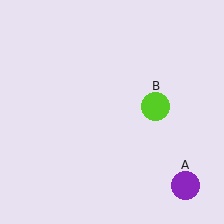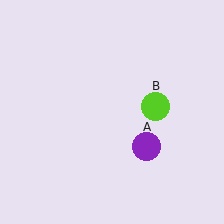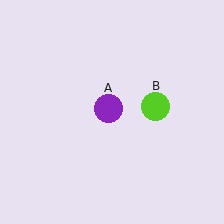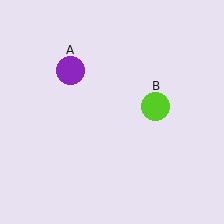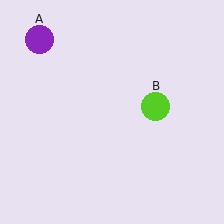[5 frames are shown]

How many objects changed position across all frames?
1 object changed position: purple circle (object A).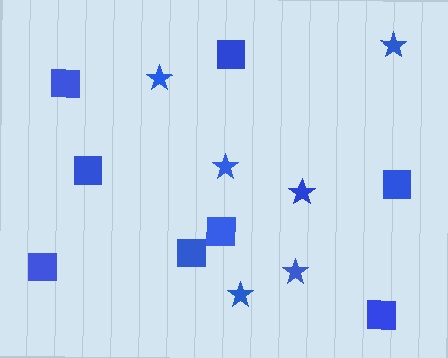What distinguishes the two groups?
There are 2 groups: one group of stars (6) and one group of squares (8).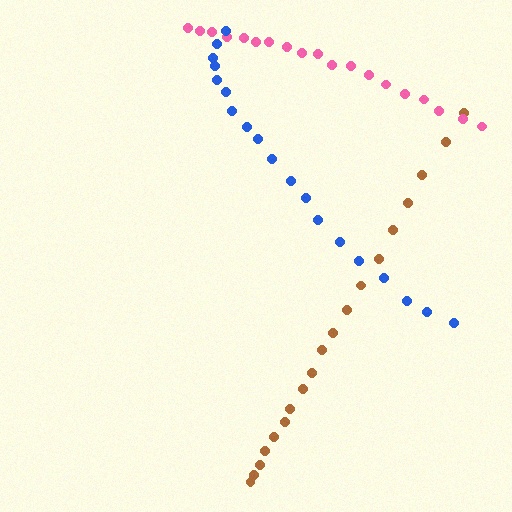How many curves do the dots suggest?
There are 3 distinct paths.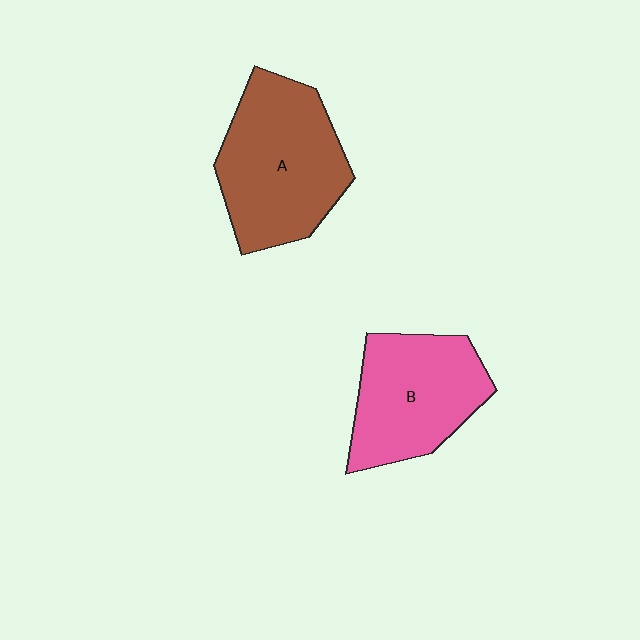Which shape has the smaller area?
Shape B (pink).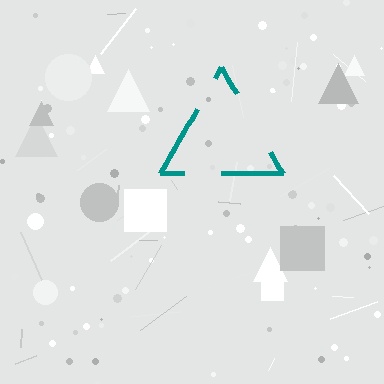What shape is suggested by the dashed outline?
The dashed outline suggests a triangle.